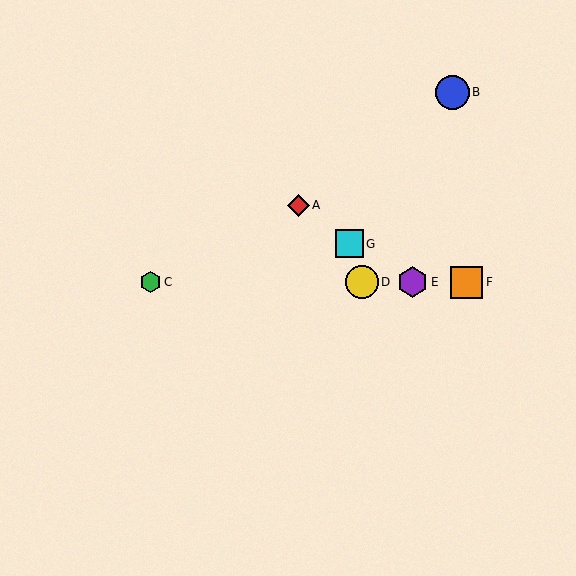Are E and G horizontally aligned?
No, E is at y≈282 and G is at y≈244.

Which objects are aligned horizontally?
Objects C, D, E, F are aligned horizontally.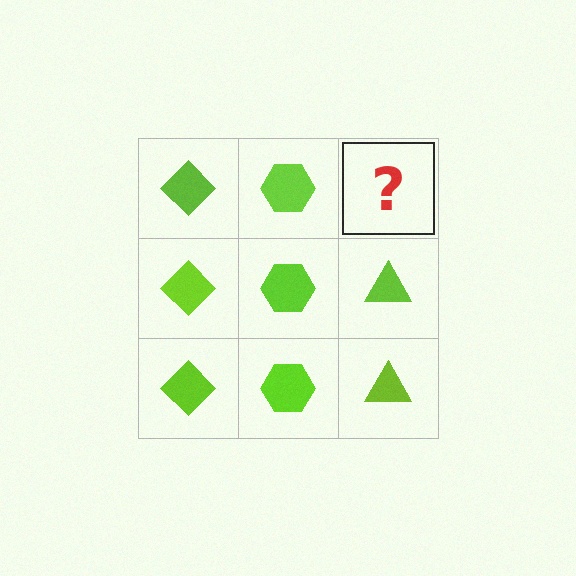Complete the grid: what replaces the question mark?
The question mark should be replaced with a lime triangle.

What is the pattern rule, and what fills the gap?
The rule is that each column has a consistent shape. The gap should be filled with a lime triangle.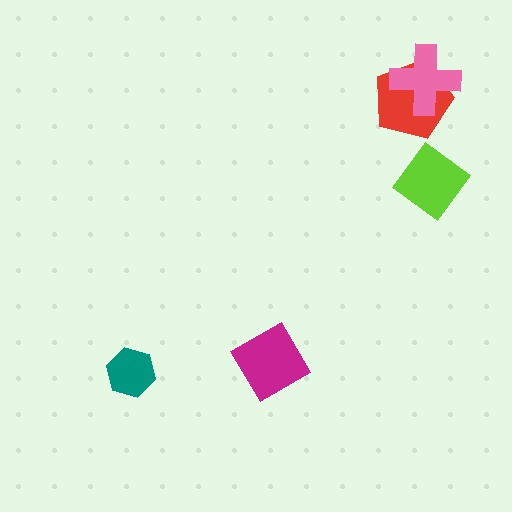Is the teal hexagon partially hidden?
No, no other shape covers it.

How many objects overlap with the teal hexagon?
0 objects overlap with the teal hexagon.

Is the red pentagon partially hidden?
Yes, it is partially covered by another shape.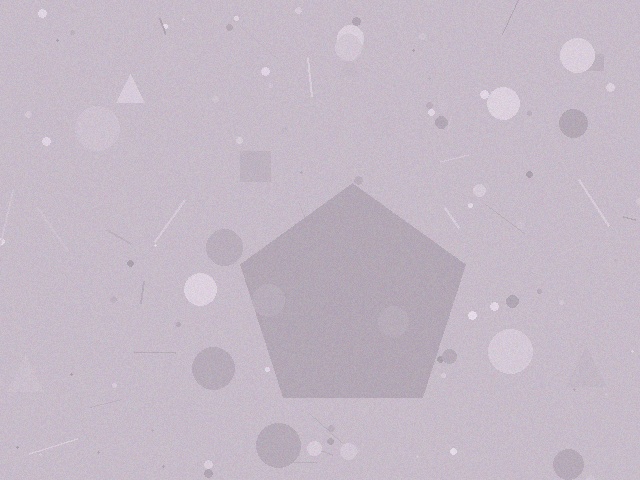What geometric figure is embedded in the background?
A pentagon is embedded in the background.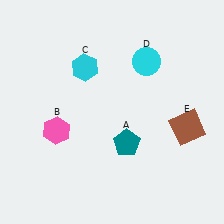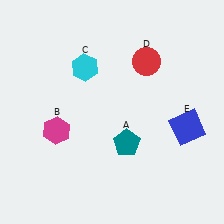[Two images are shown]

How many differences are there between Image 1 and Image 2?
There are 3 differences between the two images.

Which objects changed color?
B changed from pink to magenta. D changed from cyan to red. E changed from brown to blue.